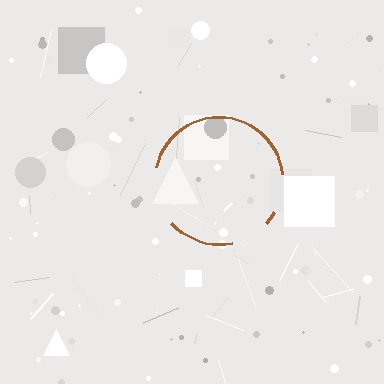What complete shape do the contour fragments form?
The contour fragments form a circle.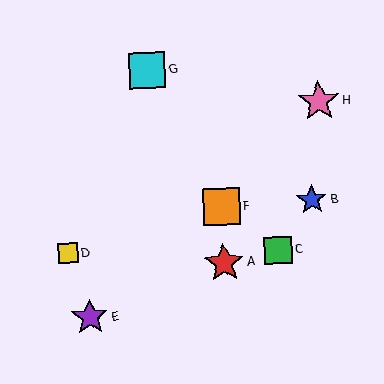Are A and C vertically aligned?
No, A is at x≈224 and C is at x≈278.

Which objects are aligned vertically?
Objects A, F are aligned vertically.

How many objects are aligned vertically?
2 objects (A, F) are aligned vertically.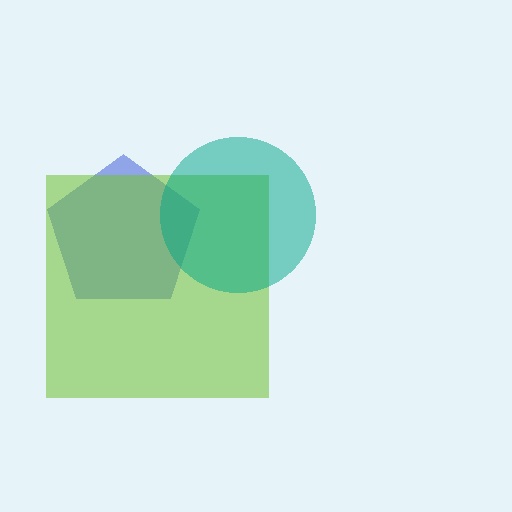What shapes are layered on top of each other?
The layered shapes are: a blue pentagon, a lime square, a teal circle.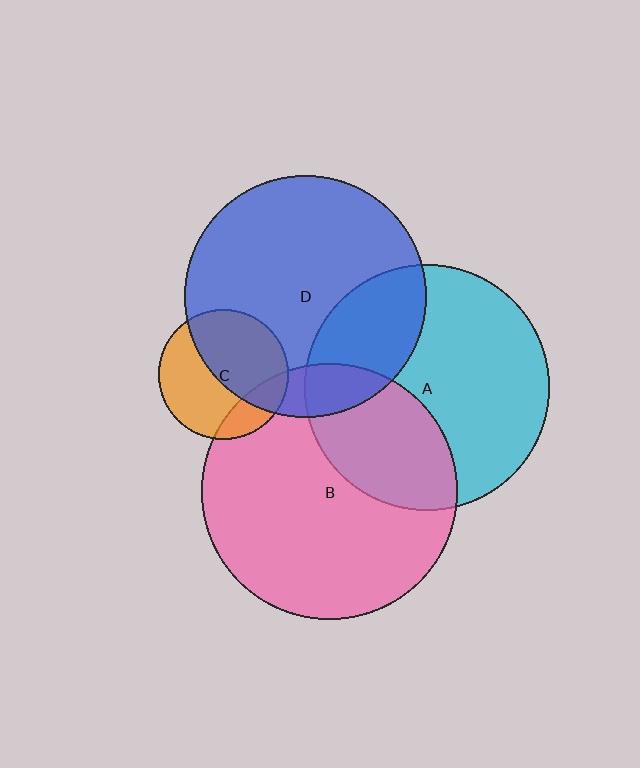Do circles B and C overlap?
Yes.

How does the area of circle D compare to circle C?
Approximately 3.5 times.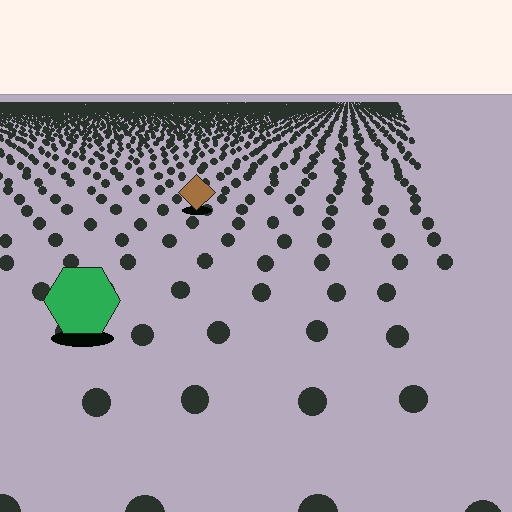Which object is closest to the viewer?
The green hexagon is closest. The texture marks near it are larger and more spread out.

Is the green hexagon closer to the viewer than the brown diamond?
Yes. The green hexagon is closer — you can tell from the texture gradient: the ground texture is coarser near it.